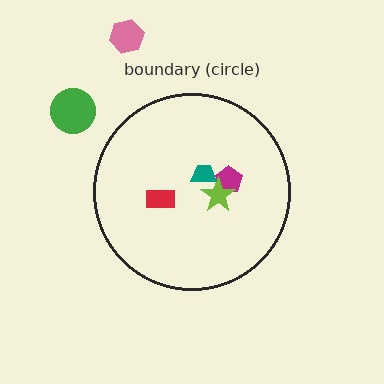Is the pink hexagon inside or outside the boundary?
Outside.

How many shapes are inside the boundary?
4 inside, 2 outside.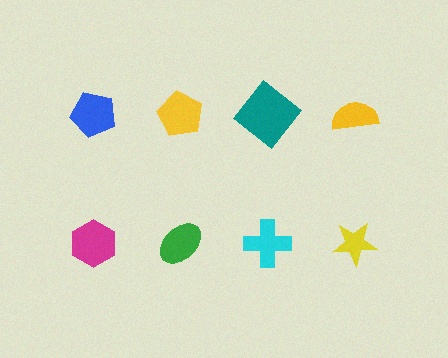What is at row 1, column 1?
A blue pentagon.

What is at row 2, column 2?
A green ellipse.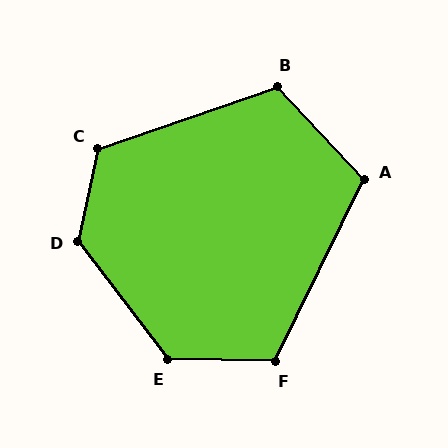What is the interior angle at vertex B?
Approximately 114 degrees (obtuse).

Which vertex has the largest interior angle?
D, at approximately 131 degrees.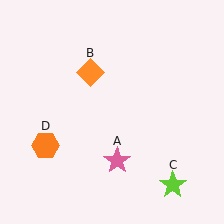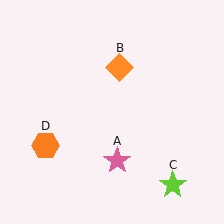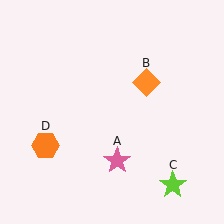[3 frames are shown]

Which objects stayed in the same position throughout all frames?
Pink star (object A) and lime star (object C) and orange hexagon (object D) remained stationary.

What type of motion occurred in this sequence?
The orange diamond (object B) rotated clockwise around the center of the scene.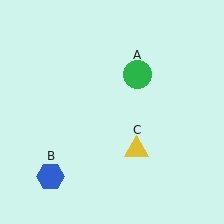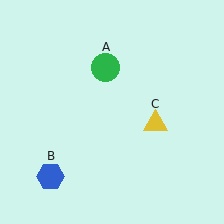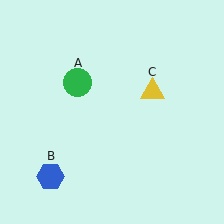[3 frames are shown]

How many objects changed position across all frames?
2 objects changed position: green circle (object A), yellow triangle (object C).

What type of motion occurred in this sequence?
The green circle (object A), yellow triangle (object C) rotated counterclockwise around the center of the scene.